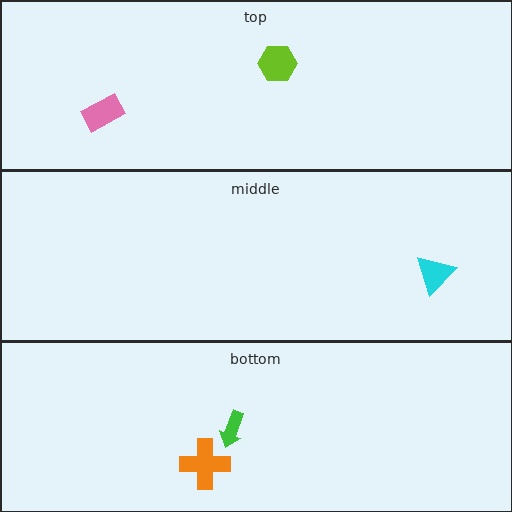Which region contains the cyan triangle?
The middle region.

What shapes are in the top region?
The lime hexagon, the pink rectangle.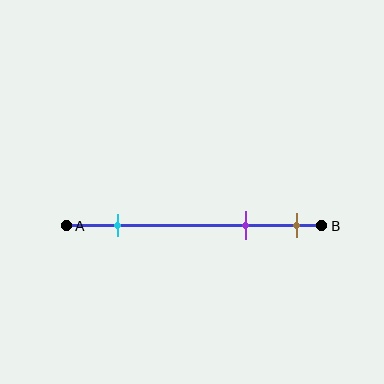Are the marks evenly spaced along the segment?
No, the marks are not evenly spaced.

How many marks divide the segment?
There are 3 marks dividing the segment.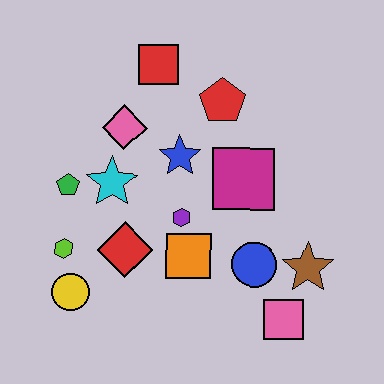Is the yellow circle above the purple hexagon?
No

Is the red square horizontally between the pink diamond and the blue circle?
Yes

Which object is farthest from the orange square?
The red square is farthest from the orange square.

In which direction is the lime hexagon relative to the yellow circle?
The lime hexagon is above the yellow circle.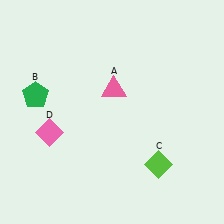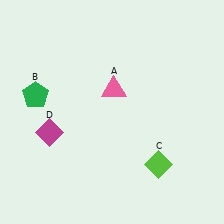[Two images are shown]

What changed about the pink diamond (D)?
In Image 1, D is pink. In Image 2, it changed to magenta.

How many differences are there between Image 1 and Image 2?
There is 1 difference between the two images.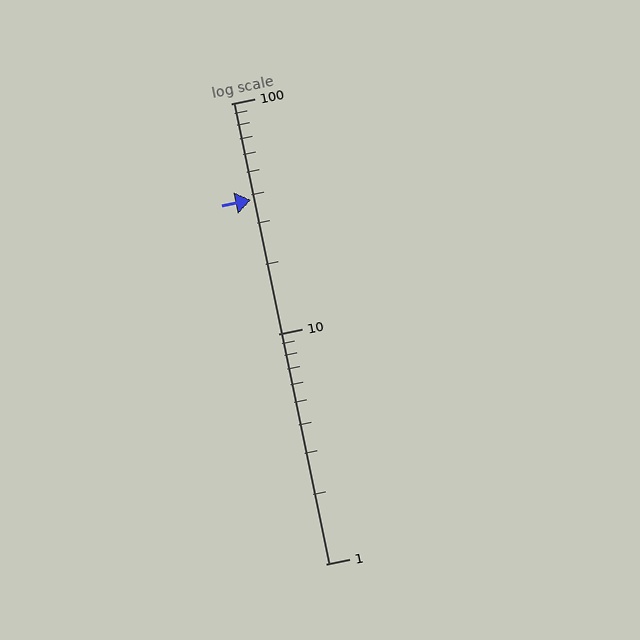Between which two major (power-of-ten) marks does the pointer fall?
The pointer is between 10 and 100.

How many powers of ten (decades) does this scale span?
The scale spans 2 decades, from 1 to 100.